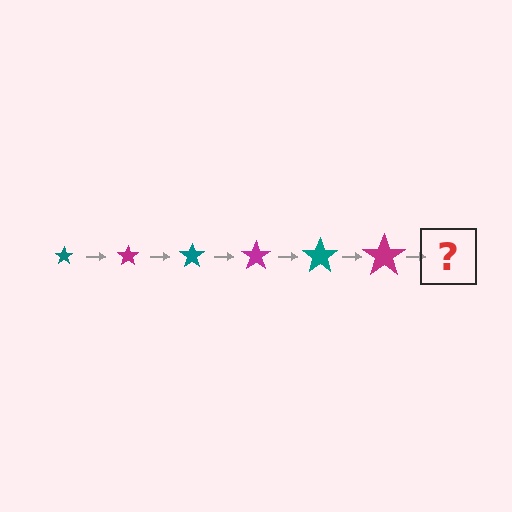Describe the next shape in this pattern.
It should be a teal star, larger than the previous one.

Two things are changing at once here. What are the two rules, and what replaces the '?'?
The two rules are that the star grows larger each step and the color cycles through teal and magenta. The '?' should be a teal star, larger than the previous one.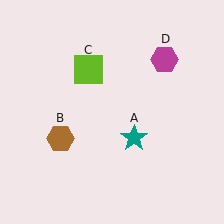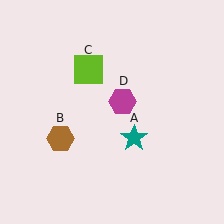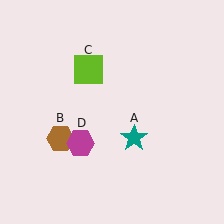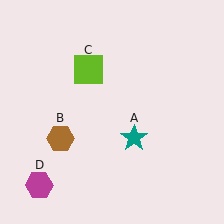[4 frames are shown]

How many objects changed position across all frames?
1 object changed position: magenta hexagon (object D).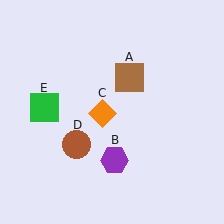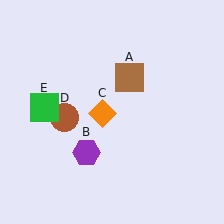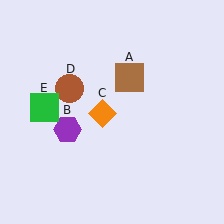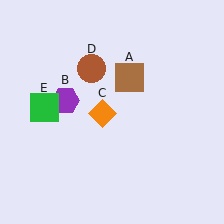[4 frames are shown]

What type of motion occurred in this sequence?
The purple hexagon (object B), brown circle (object D) rotated clockwise around the center of the scene.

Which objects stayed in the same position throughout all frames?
Brown square (object A) and orange diamond (object C) and green square (object E) remained stationary.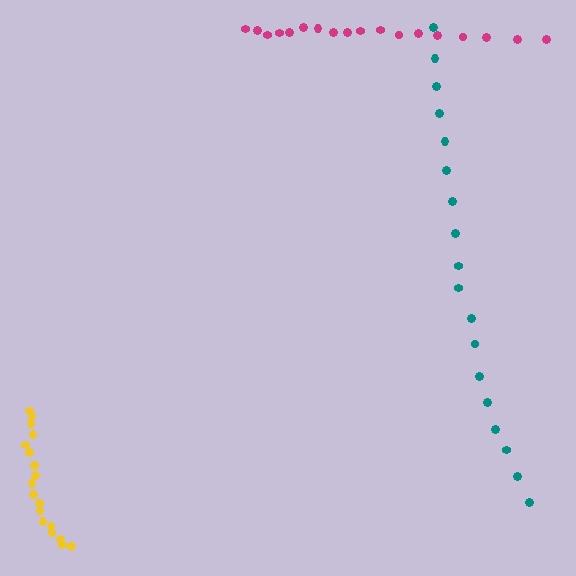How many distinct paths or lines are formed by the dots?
There are 3 distinct paths.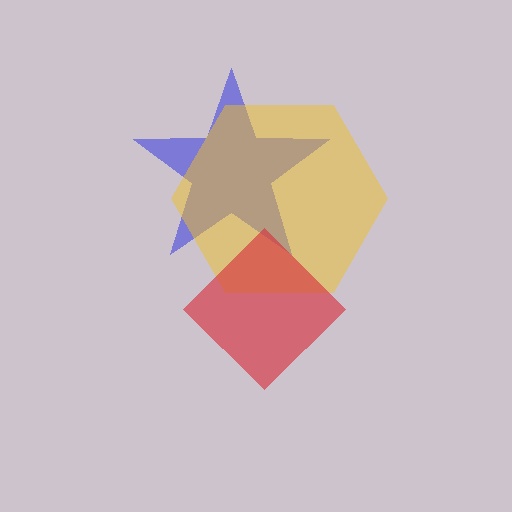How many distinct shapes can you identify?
There are 3 distinct shapes: a blue star, a yellow hexagon, a red diamond.